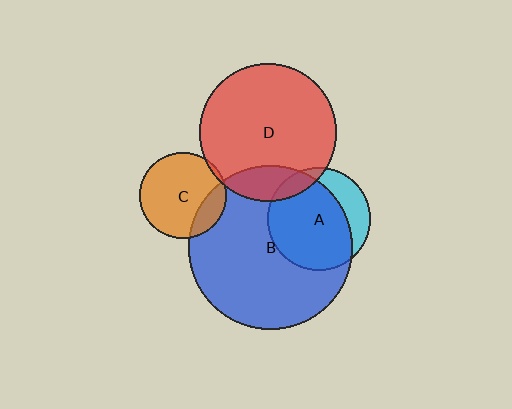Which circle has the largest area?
Circle B (blue).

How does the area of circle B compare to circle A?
Approximately 2.5 times.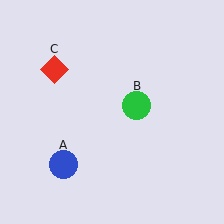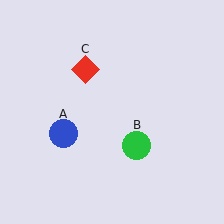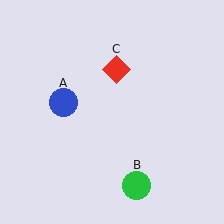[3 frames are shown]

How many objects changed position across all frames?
3 objects changed position: blue circle (object A), green circle (object B), red diamond (object C).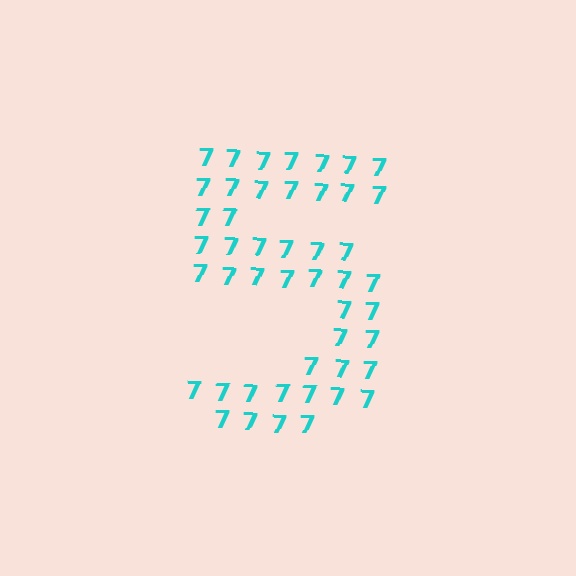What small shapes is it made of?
It is made of small digit 7's.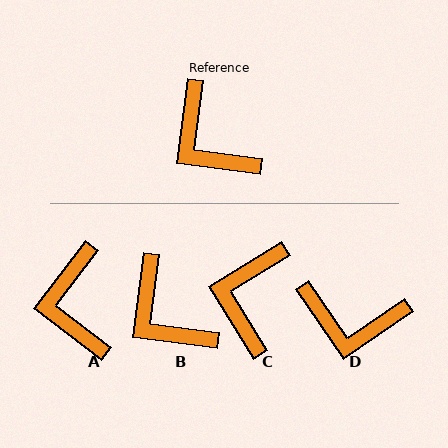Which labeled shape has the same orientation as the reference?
B.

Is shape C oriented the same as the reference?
No, it is off by about 51 degrees.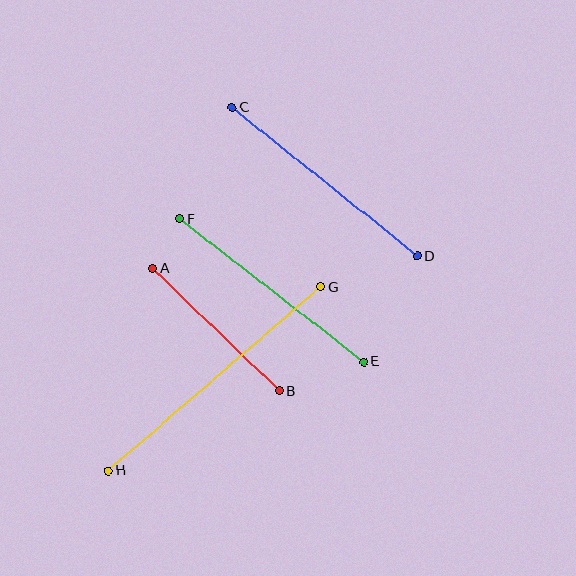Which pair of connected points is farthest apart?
Points G and H are farthest apart.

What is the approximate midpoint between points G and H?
The midpoint is at approximately (214, 379) pixels.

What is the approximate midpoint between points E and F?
The midpoint is at approximately (271, 290) pixels.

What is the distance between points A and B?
The distance is approximately 176 pixels.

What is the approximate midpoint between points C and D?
The midpoint is at approximately (325, 182) pixels.